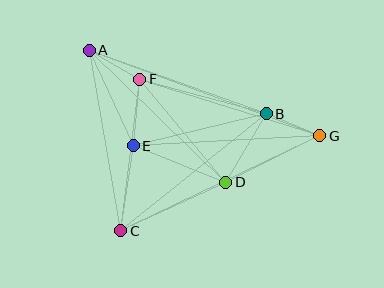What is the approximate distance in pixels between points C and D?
The distance between C and D is approximately 116 pixels.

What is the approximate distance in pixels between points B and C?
The distance between B and C is approximately 187 pixels.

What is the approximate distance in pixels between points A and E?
The distance between A and E is approximately 105 pixels.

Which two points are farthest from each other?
Points A and G are farthest from each other.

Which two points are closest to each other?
Points B and G are closest to each other.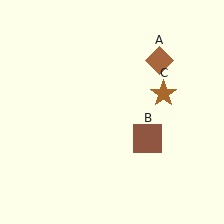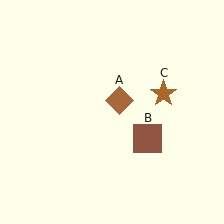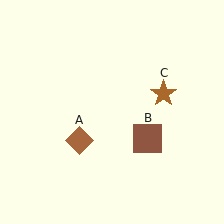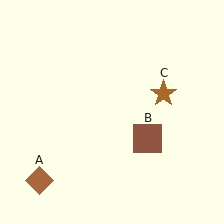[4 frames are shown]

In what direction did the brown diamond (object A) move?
The brown diamond (object A) moved down and to the left.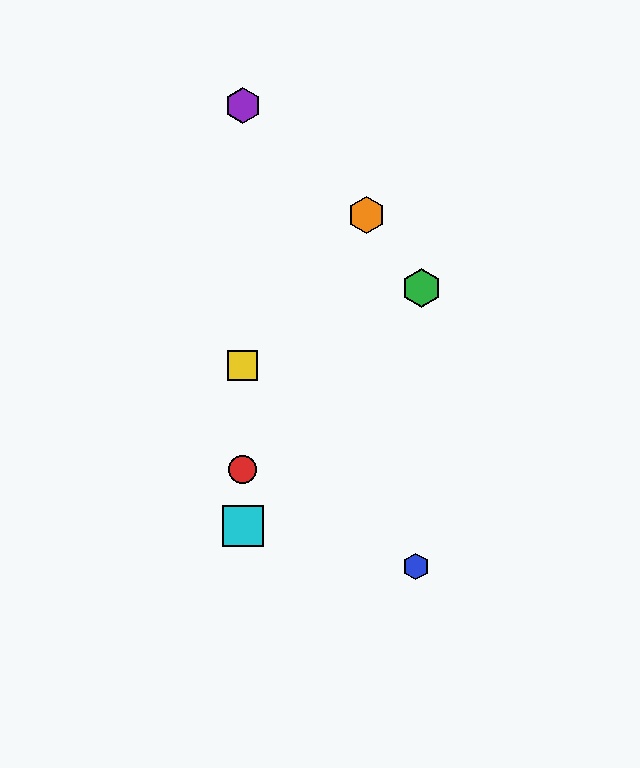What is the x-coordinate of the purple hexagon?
The purple hexagon is at x≈243.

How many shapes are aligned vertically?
4 shapes (the red circle, the yellow square, the purple hexagon, the cyan square) are aligned vertically.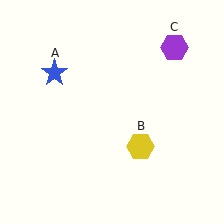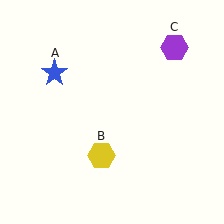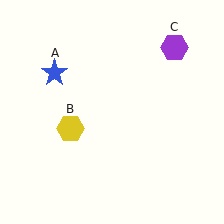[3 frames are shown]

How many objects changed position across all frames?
1 object changed position: yellow hexagon (object B).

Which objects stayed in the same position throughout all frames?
Blue star (object A) and purple hexagon (object C) remained stationary.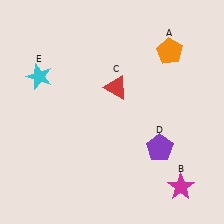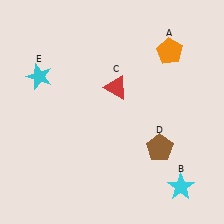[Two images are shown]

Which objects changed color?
B changed from magenta to cyan. D changed from purple to brown.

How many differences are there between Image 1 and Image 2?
There are 2 differences between the two images.